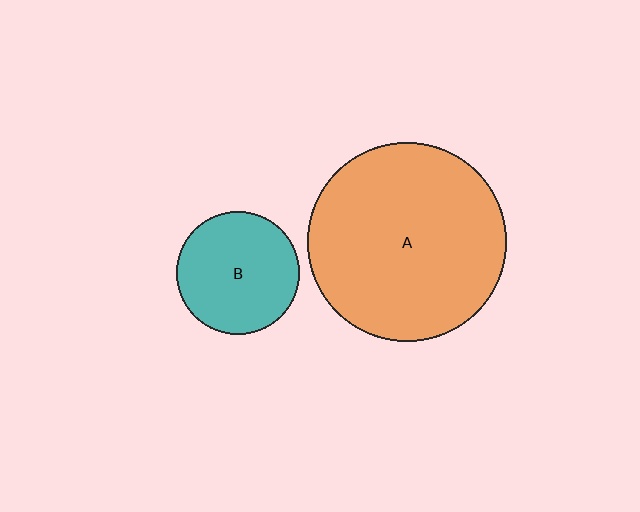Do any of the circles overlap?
No, none of the circles overlap.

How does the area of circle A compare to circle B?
Approximately 2.6 times.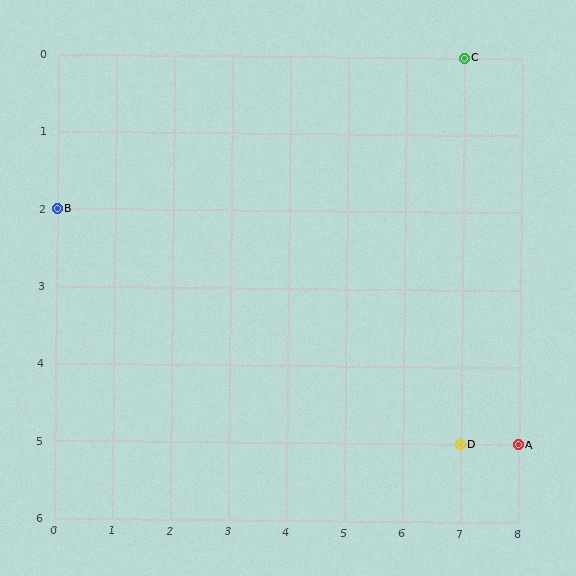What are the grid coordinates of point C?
Point C is at grid coordinates (7, 0).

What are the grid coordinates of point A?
Point A is at grid coordinates (8, 5).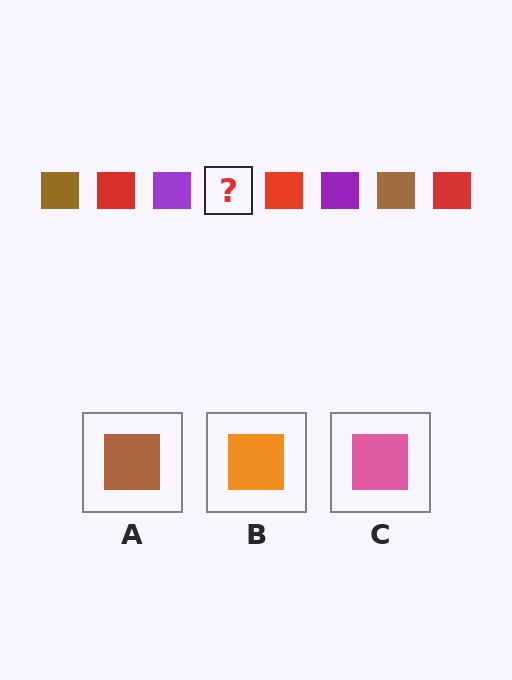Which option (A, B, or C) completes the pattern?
A.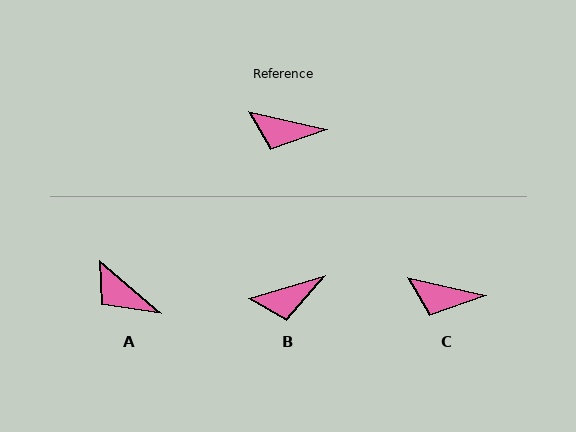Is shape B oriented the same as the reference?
No, it is off by about 30 degrees.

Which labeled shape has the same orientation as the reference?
C.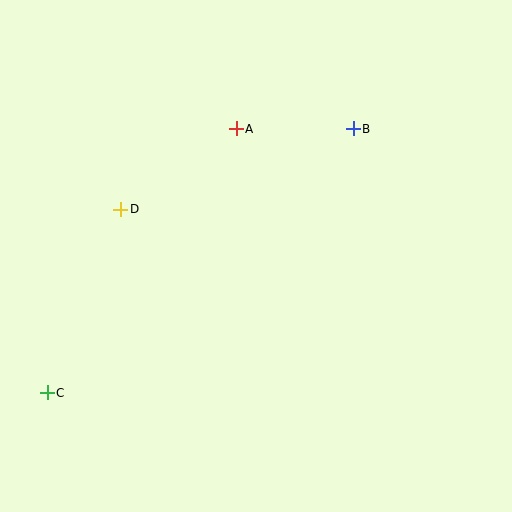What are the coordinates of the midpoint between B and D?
The midpoint between B and D is at (237, 169).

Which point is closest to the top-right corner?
Point B is closest to the top-right corner.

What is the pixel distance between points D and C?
The distance between D and C is 198 pixels.